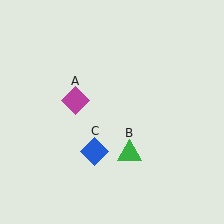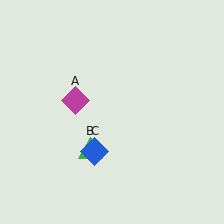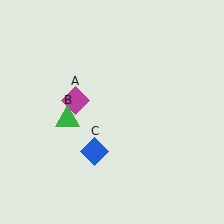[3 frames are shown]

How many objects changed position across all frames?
1 object changed position: green triangle (object B).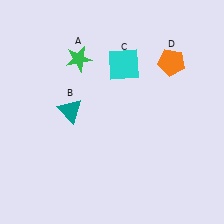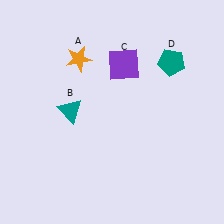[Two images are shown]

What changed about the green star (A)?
In Image 1, A is green. In Image 2, it changed to orange.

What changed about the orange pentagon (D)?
In Image 1, D is orange. In Image 2, it changed to teal.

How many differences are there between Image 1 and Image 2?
There are 3 differences between the two images.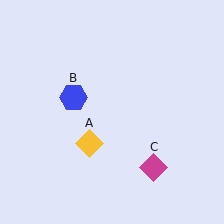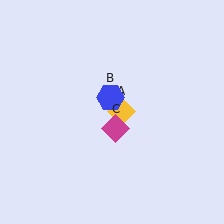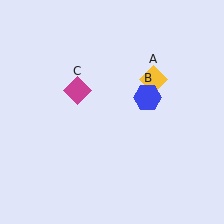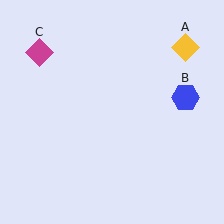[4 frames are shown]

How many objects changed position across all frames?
3 objects changed position: yellow diamond (object A), blue hexagon (object B), magenta diamond (object C).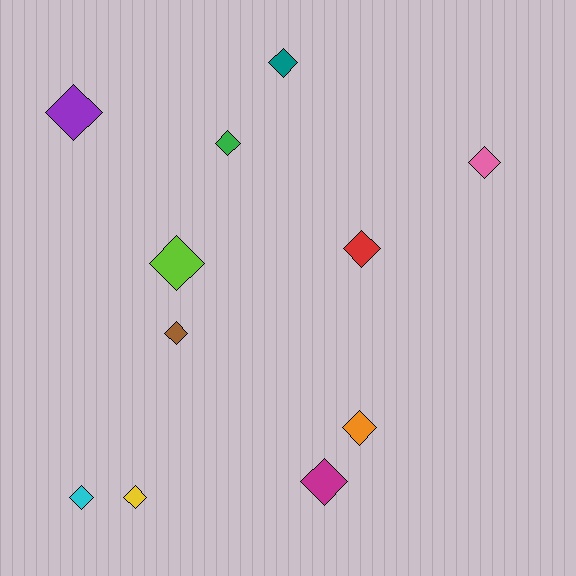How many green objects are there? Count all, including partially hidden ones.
There is 1 green object.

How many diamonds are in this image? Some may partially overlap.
There are 11 diamonds.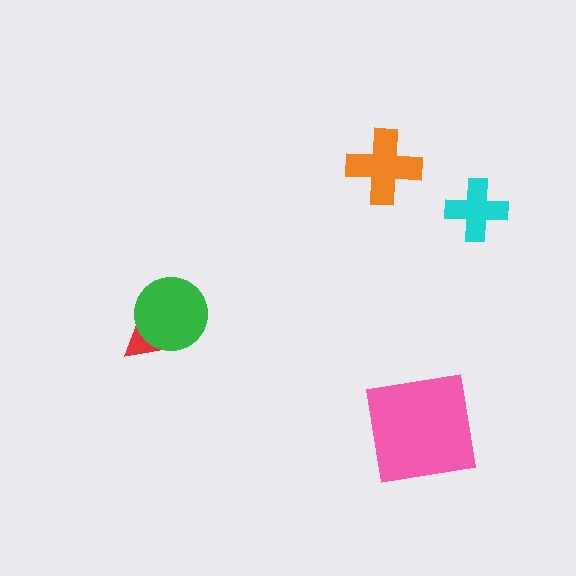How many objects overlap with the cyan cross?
0 objects overlap with the cyan cross.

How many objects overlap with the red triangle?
1 object overlaps with the red triangle.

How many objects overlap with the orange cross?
0 objects overlap with the orange cross.